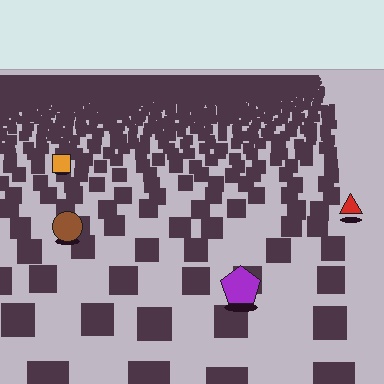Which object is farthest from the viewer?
The orange square is farthest from the viewer. It appears smaller and the ground texture around it is denser.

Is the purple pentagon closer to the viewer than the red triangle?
Yes. The purple pentagon is closer — you can tell from the texture gradient: the ground texture is coarser near it.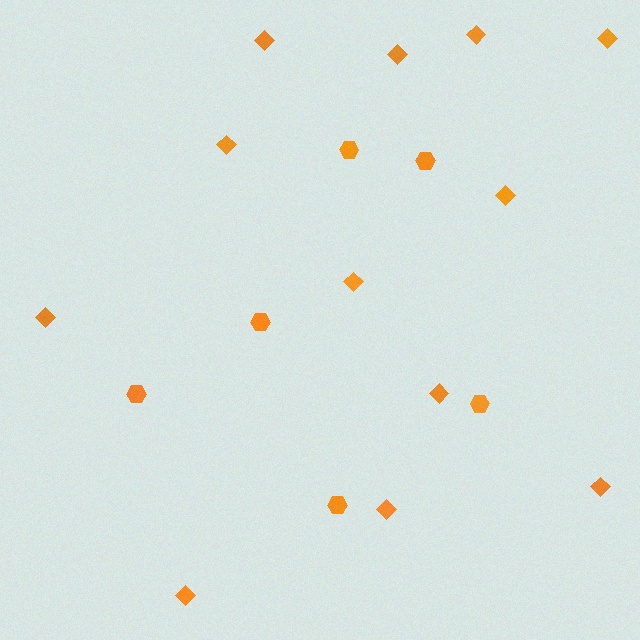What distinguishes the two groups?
There are 2 groups: one group of hexagons (6) and one group of diamonds (12).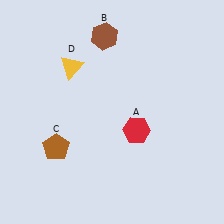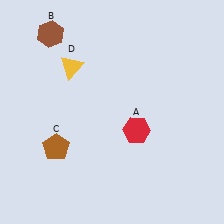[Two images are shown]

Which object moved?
The brown hexagon (B) moved left.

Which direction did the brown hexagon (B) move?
The brown hexagon (B) moved left.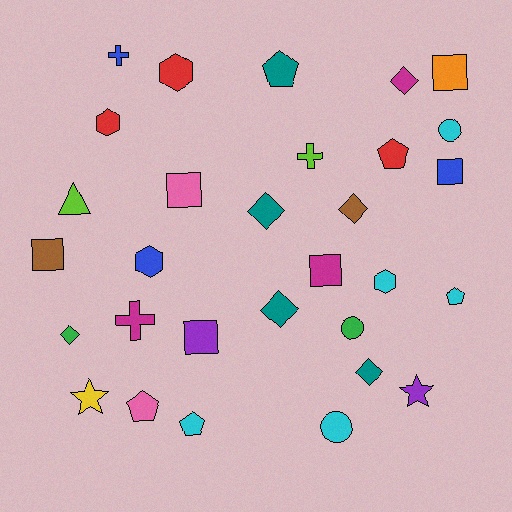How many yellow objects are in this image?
There is 1 yellow object.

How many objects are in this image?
There are 30 objects.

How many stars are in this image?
There are 2 stars.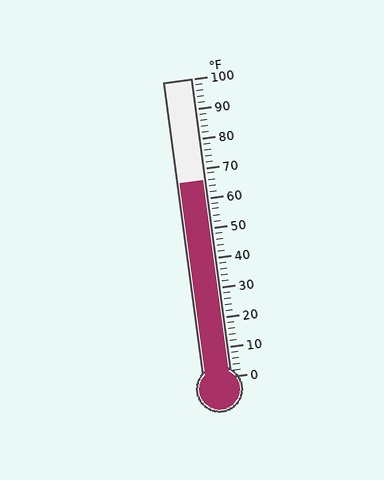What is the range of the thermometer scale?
The thermometer scale ranges from 0°F to 100°F.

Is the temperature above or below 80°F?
The temperature is below 80°F.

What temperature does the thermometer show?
The thermometer shows approximately 66°F.